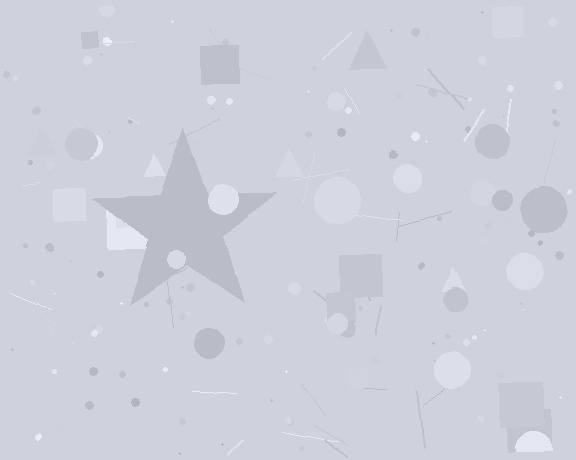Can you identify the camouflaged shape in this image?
The camouflaged shape is a star.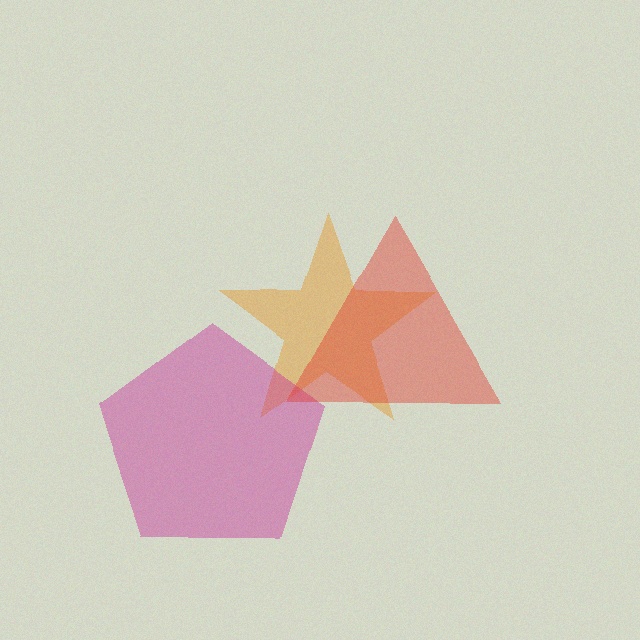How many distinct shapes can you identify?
There are 3 distinct shapes: an orange star, a magenta pentagon, a red triangle.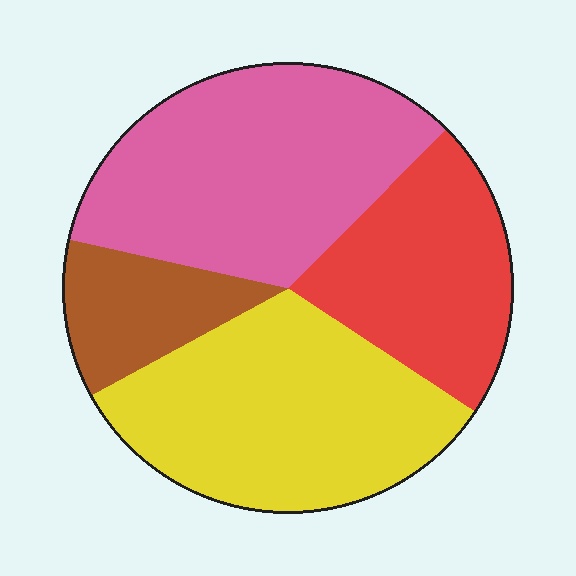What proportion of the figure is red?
Red takes up about one fifth (1/5) of the figure.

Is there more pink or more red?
Pink.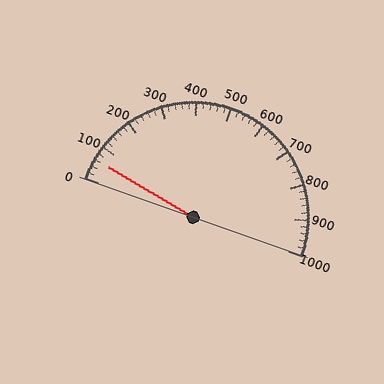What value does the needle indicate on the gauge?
The needle indicates approximately 60.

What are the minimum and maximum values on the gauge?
The gauge ranges from 0 to 1000.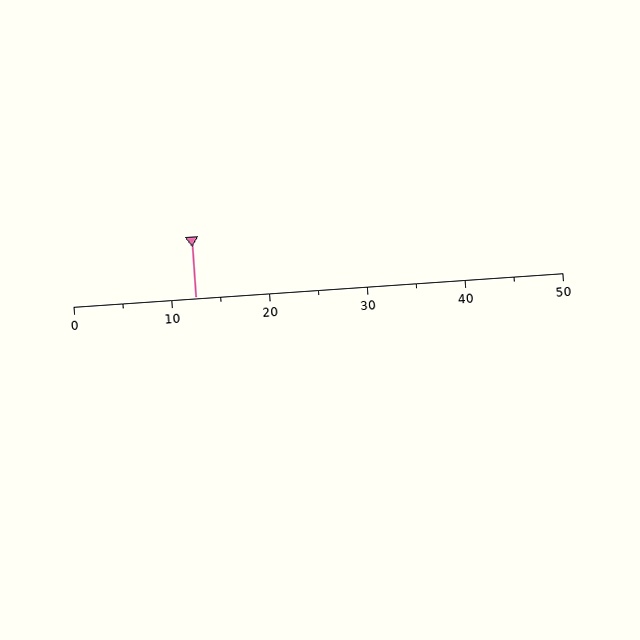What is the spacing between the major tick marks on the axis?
The major ticks are spaced 10 apart.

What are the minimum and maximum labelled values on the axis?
The axis runs from 0 to 50.